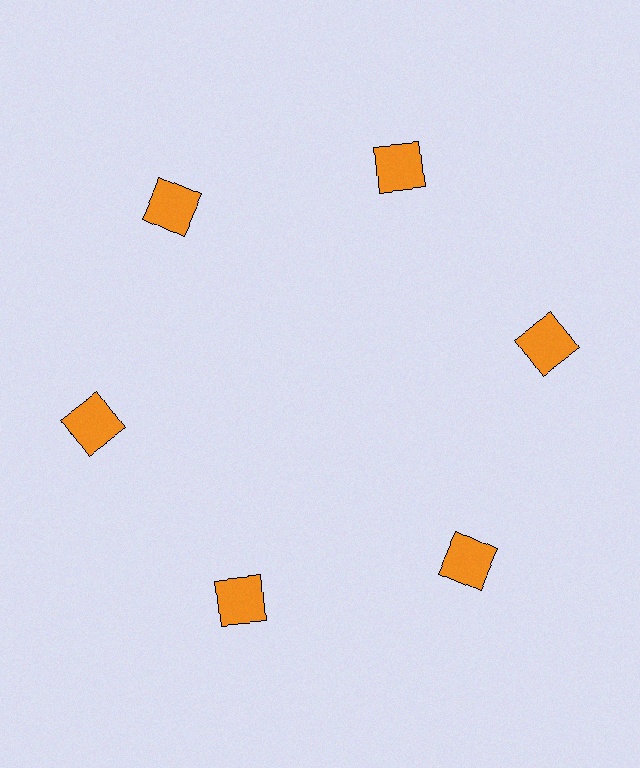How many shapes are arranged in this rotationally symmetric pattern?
There are 6 shapes, arranged in 6 groups of 1.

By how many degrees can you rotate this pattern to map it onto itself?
The pattern maps onto itself every 60 degrees of rotation.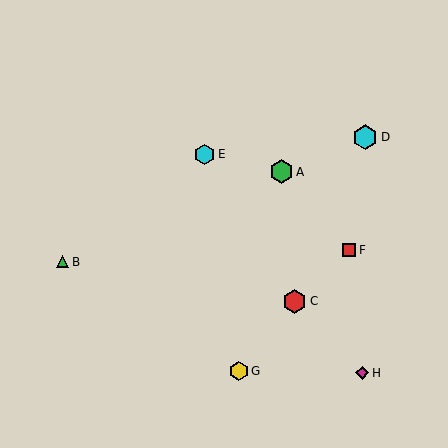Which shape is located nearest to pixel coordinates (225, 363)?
The yellow hexagon (labeled G) at (239, 371) is nearest to that location.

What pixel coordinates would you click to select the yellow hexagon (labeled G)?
Click at (239, 371) to select the yellow hexagon G.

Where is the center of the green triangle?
The center of the green triangle is at (63, 262).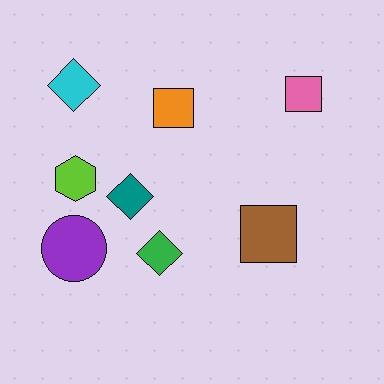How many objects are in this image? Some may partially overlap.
There are 8 objects.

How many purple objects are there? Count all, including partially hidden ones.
There is 1 purple object.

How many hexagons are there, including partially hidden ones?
There is 1 hexagon.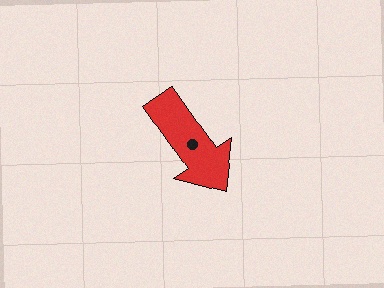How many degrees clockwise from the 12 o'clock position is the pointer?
Approximately 145 degrees.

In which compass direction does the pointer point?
Southeast.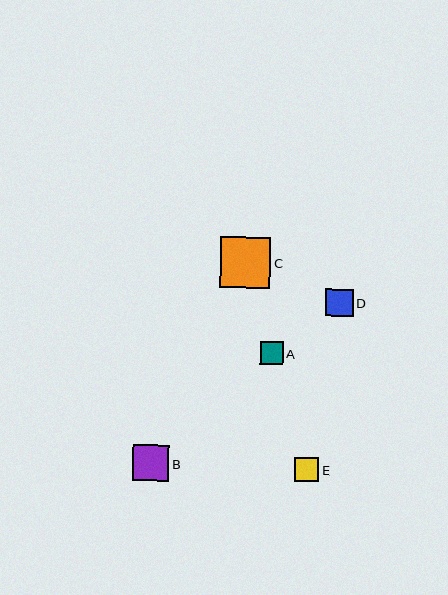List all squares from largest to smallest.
From largest to smallest: C, B, D, E, A.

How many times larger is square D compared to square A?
Square D is approximately 1.2 times the size of square A.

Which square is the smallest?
Square A is the smallest with a size of approximately 23 pixels.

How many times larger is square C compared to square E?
Square C is approximately 2.1 times the size of square E.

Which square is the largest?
Square C is the largest with a size of approximately 50 pixels.